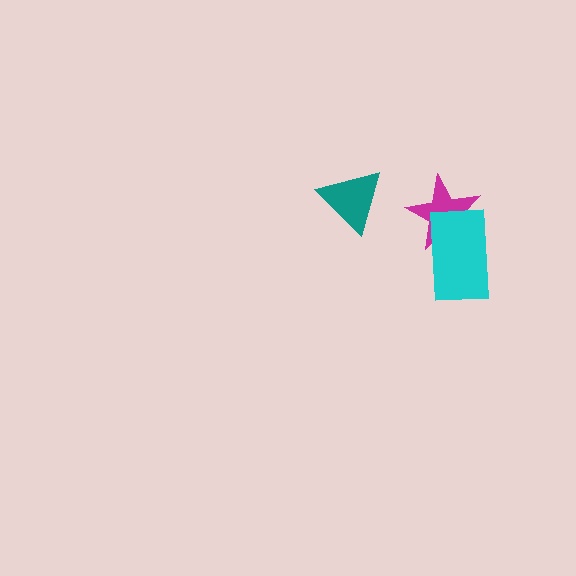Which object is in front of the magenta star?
The cyan rectangle is in front of the magenta star.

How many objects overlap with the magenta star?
1 object overlaps with the magenta star.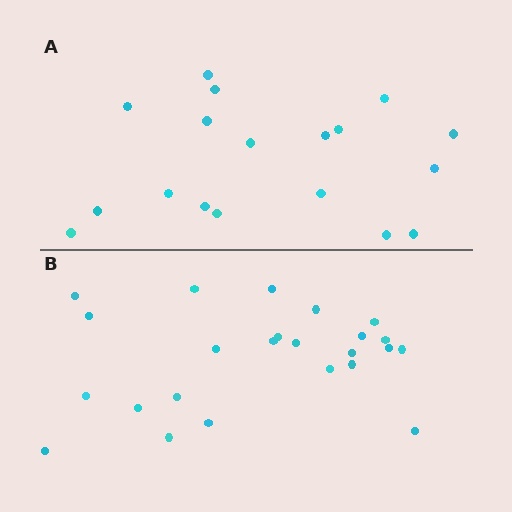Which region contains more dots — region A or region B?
Region B (the bottom region) has more dots.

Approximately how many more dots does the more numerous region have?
Region B has about 6 more dots than region A.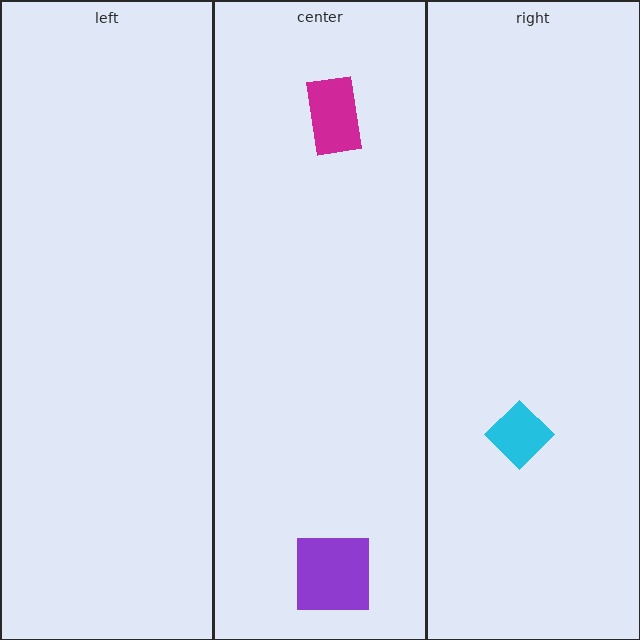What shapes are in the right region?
The cyan diamond.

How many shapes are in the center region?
2.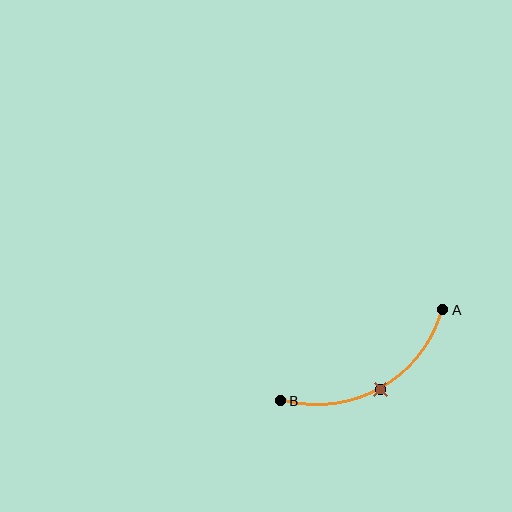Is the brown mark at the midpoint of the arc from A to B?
Yes. The brown mark lies on the arc at equal arc-length from both A and B — it is the arc midpoint.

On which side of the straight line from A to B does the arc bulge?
The arc bulges below the straight line connecting A and B.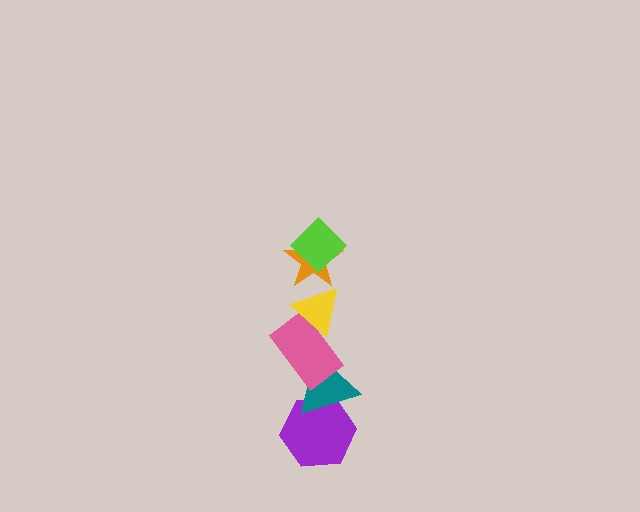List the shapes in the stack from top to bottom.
From top to bottom: the lime diamond, the orange star, the yellow triangle, the pink rectangle, the teal triangle, the purple hexagon.